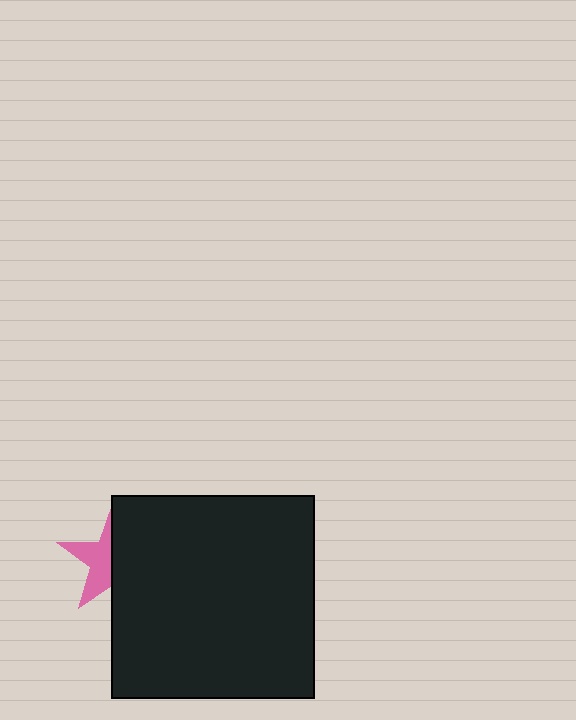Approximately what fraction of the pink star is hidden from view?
Roughly 53% of the pink star is hidden behind the black square.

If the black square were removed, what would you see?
You would see the complete pink star.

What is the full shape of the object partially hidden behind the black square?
The partially hidden object is a pink star.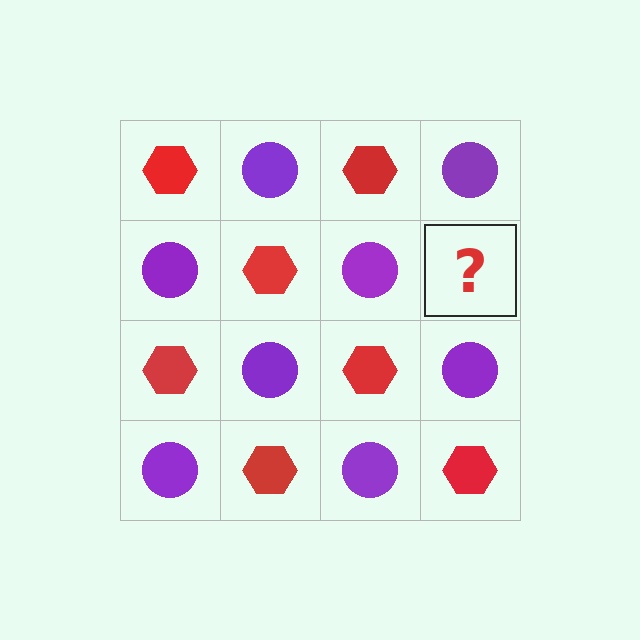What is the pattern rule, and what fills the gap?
The rule is that it alternates red hexagon and purple circle in a checkerboard pattern. The gap should be filled with a red hexagon.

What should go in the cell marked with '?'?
The missing cell should contain a red hexagon.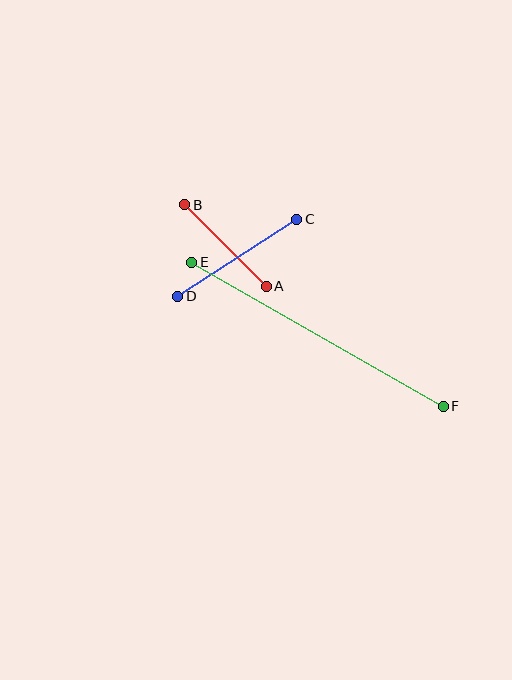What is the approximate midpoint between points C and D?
The midpoint is at approximately (237, 258) pixels.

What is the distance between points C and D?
The distance is approximately 142 pixels.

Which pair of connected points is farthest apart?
Points E and F are farthest apart.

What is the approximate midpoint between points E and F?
The midpoint is at approximately (318, 334) pixels.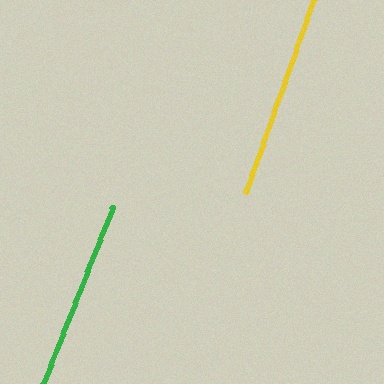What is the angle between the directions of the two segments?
Approximately 2 degrees.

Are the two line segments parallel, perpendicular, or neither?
Parallel — their directions differ by only 1.9°.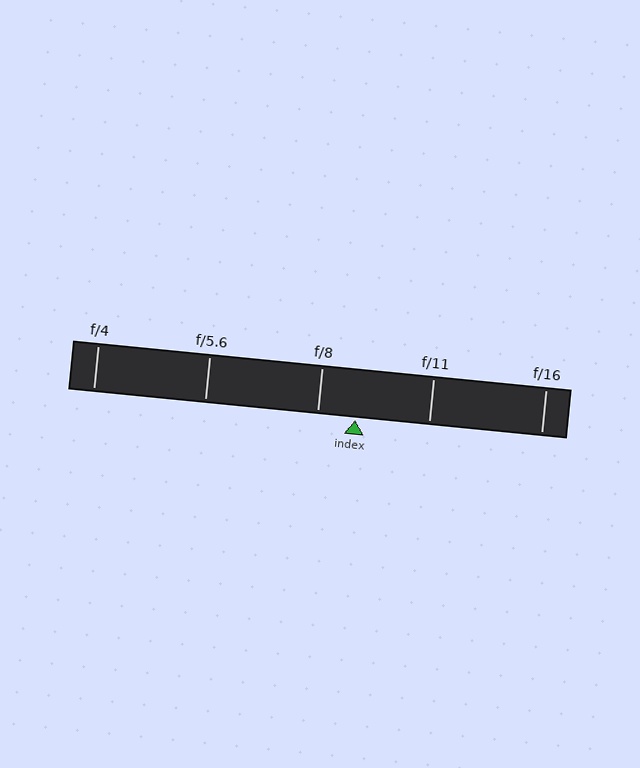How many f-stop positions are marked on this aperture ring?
There are 5 f-stop positions marked.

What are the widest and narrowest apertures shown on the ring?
The widest aperture shown is f/4 and the narrowest is f/16.